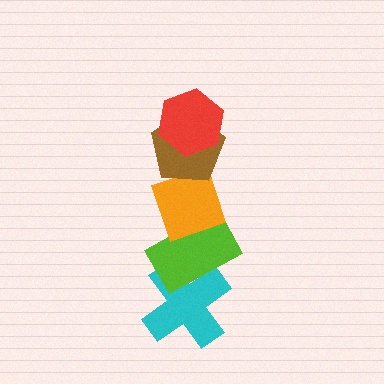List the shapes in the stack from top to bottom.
From top to bottom: the red hexagon, the brown pentagon, the orange diamond, the lime rectangle, the cyan cross.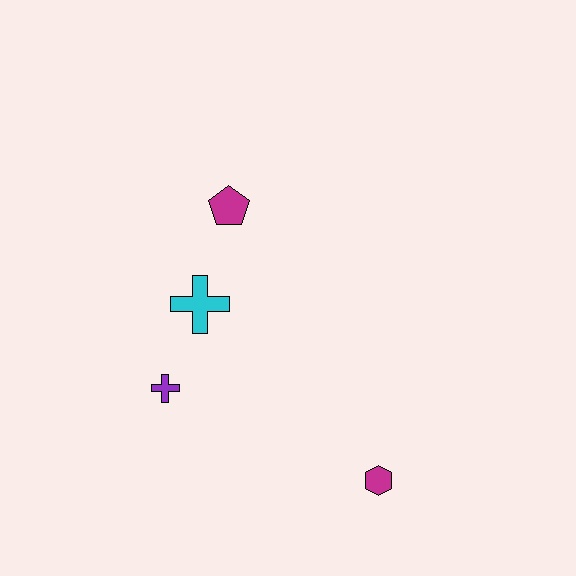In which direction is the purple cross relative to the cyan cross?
The purple cross is below the cyan cross.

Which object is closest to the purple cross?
The cyan cross is closest to the purple cross.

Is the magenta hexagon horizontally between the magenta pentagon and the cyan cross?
No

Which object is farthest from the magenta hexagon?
The magenta pentagon is farthest from the magenta hexagon.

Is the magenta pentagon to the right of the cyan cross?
Yes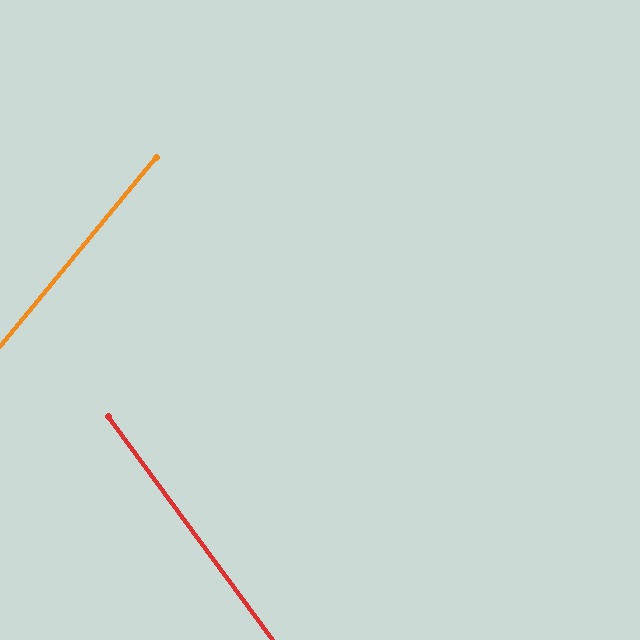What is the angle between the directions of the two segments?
Approximately 76 degrees.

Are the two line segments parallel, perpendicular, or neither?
Neither parallel nor perpendicular — they differ by about 76°.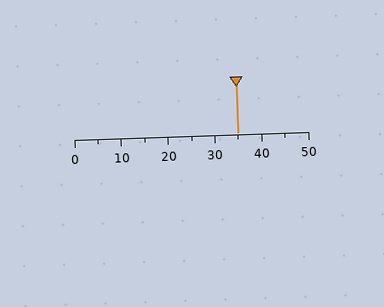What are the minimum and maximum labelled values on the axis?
The axis runs from 0 to 50.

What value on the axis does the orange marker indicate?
The marker indicates approximately 35.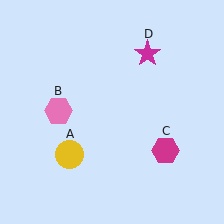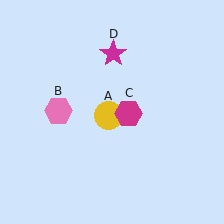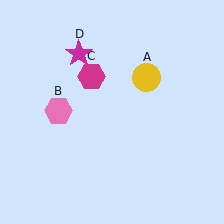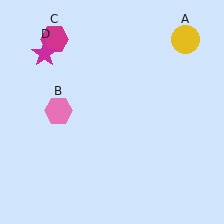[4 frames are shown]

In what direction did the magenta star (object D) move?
The magenta star (object D) moved left.